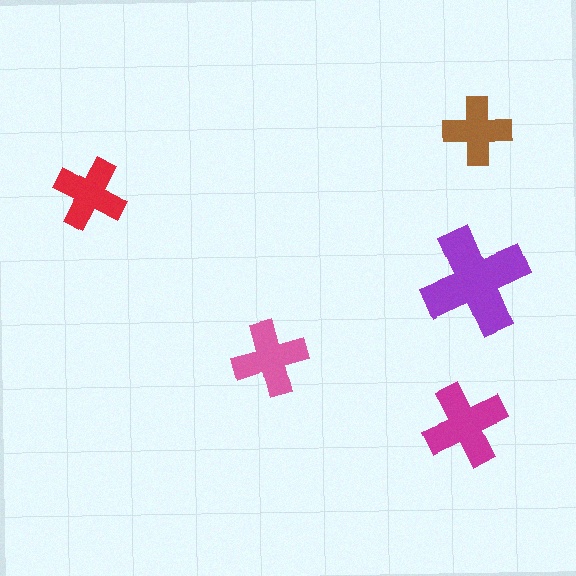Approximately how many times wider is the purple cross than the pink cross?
About 1.5 times wider.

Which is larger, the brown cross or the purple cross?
The purple one.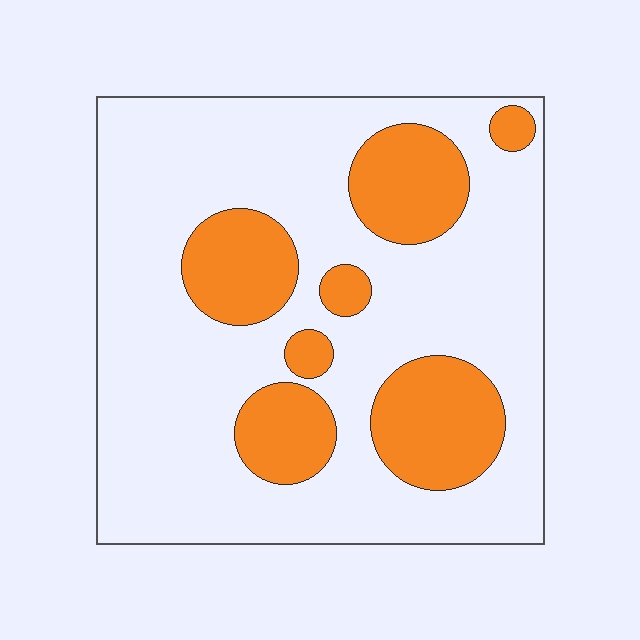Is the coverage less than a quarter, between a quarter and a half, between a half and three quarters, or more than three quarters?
Between a quarter and a half.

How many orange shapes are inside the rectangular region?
7.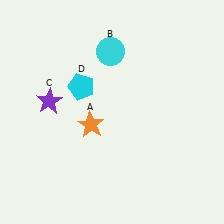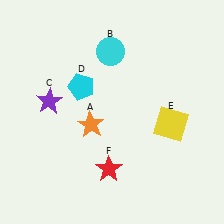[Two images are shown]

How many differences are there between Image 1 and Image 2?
There are 2 differences between the two images.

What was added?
A yellow square (E), a red star (F) were added in Image 2.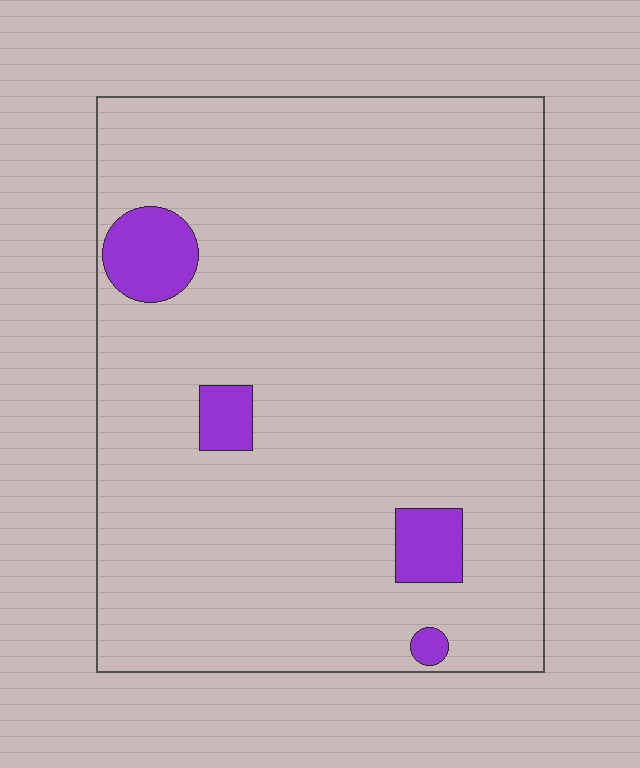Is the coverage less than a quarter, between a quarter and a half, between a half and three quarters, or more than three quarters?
Less than a quarter.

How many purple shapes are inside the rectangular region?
4.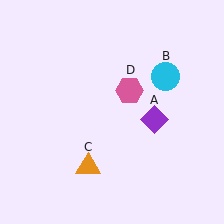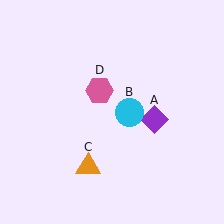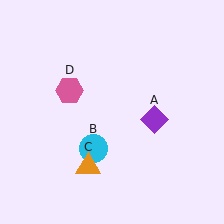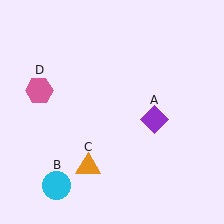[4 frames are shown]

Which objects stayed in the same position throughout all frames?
Purple diamond (object A) and orange triangle (object C) remained stationary.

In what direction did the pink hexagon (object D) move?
The pink hexagon (object D) moved left.